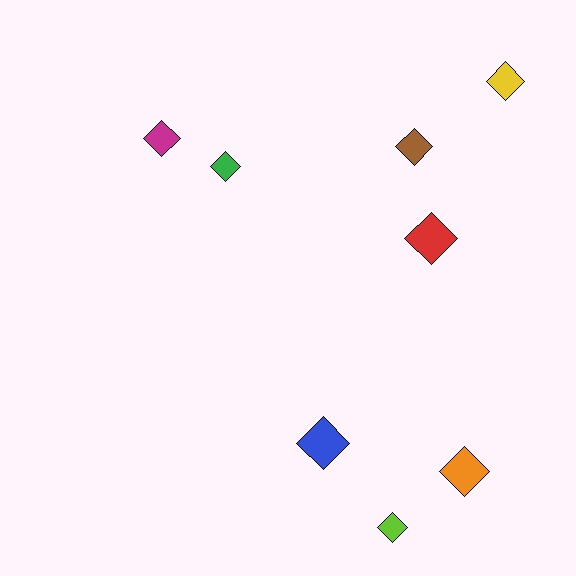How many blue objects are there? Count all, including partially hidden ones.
There is 1 blue object.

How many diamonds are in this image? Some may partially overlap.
There are 8 diamonds.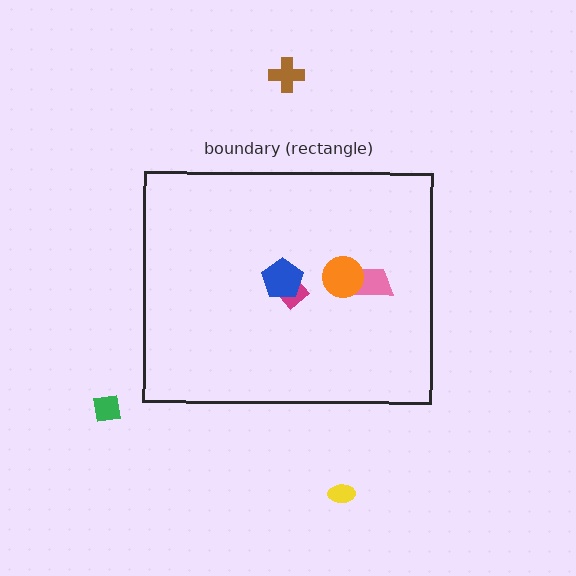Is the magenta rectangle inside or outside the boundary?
Inside.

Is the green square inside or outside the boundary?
Outside.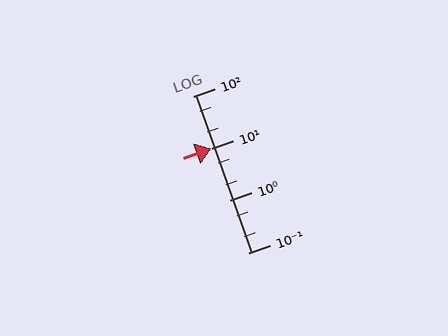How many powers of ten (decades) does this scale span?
The scale spans 3 decades, from 0.1 to 100.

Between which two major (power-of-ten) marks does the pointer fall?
The pointer is between 10 and 100.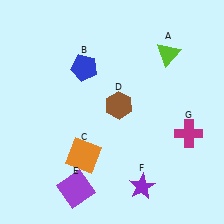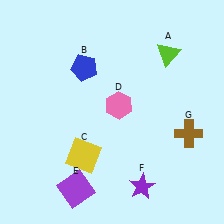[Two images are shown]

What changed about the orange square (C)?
In Image 1, C is orange. In Image 2, it changed to yellow.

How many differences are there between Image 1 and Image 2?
There are 3 differences between the two images.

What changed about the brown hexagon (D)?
In Image 1, D is brown. In Image 2, it changed to pink.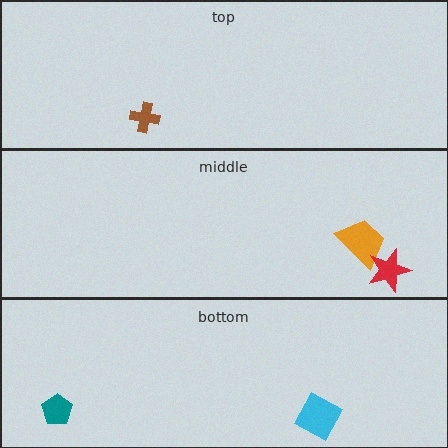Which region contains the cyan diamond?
The bottom region.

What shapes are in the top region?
The brown cross.